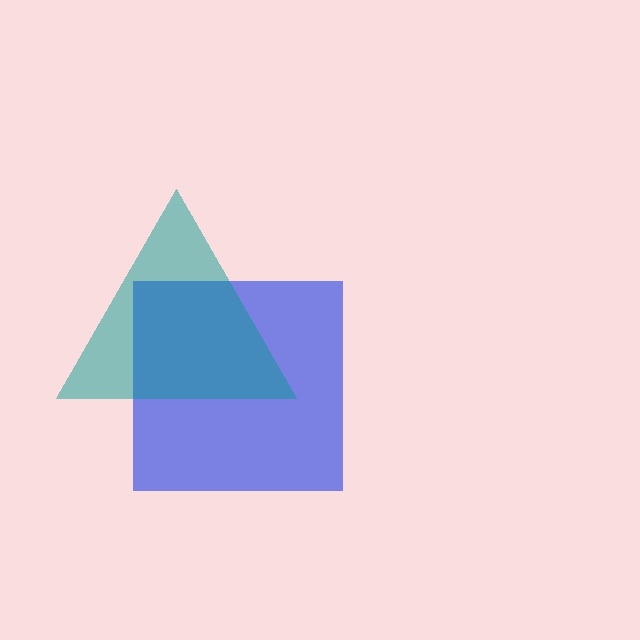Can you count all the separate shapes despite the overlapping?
Yes, there are 2 separate shapes.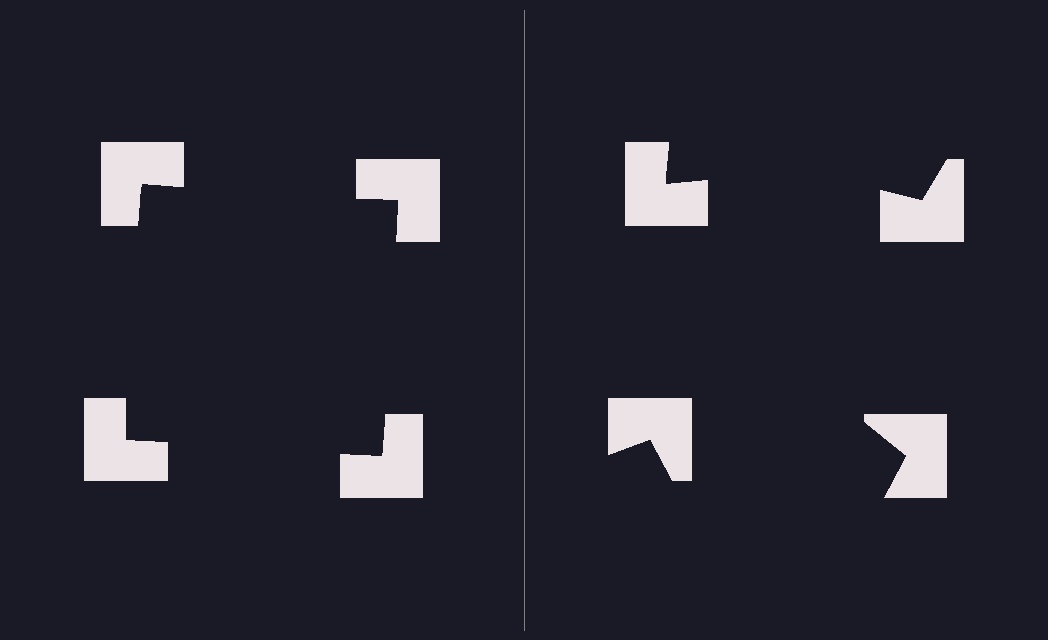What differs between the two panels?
The notched squares are positioned identically on both sides; only the wedge orientations differ. On the left they align to a square; on the right they are misaligned.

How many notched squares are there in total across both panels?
8 — 4 on each side.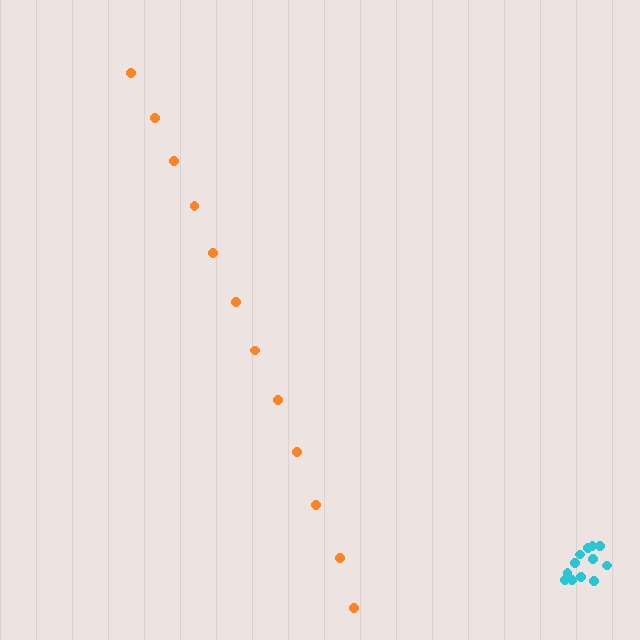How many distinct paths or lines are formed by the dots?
There are 2 distinct paths.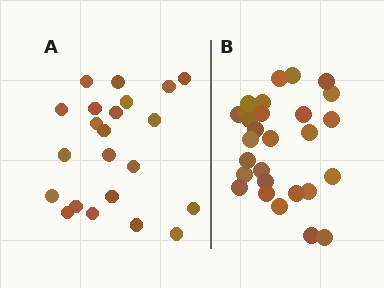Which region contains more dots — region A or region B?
Region B (the right region) has more dots.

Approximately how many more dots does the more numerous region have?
Region B has about 6 more dots than region A.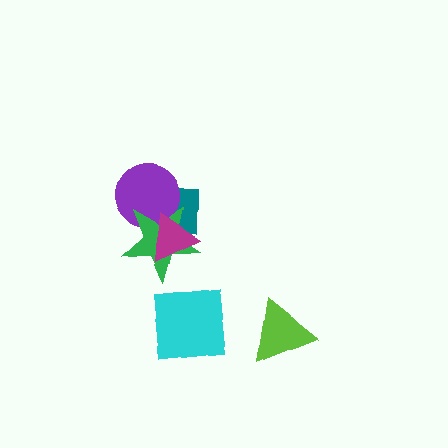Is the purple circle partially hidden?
Yes, it is partially covered by another shape.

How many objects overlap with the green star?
3 objects overlap with the green star.